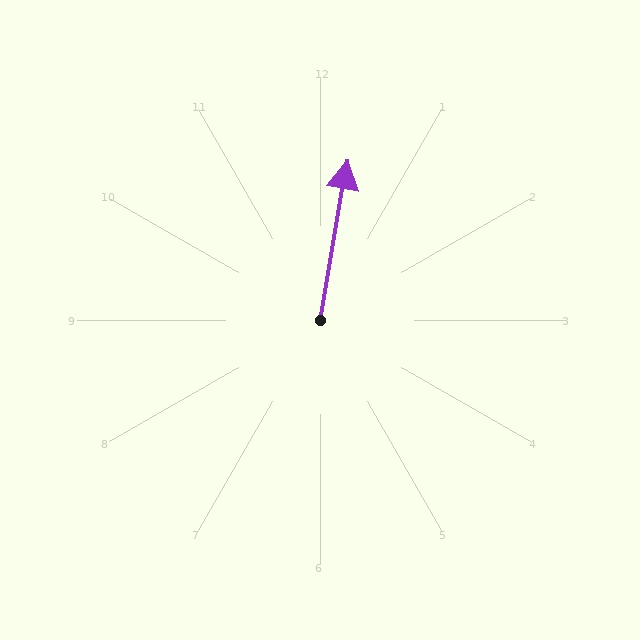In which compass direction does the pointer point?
North.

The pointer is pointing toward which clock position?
Roughly 12 o'clock.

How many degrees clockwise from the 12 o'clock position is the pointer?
Approximately 10 degrees.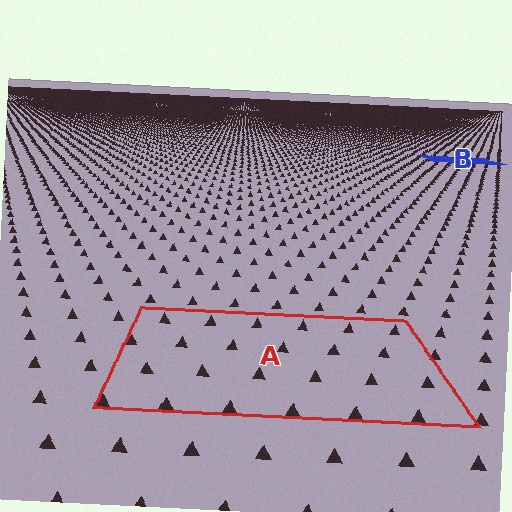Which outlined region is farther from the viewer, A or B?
Region B is farther from the viewer — the texture elements inside it appear smaller and more densely packed.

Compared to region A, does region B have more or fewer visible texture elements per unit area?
Region B has more texture elements per unit area — they are packed more densely because it is farther away.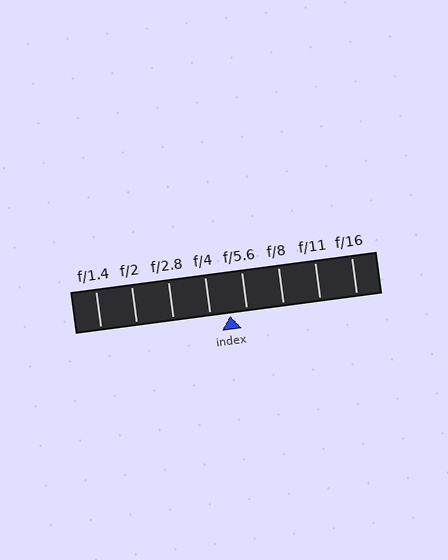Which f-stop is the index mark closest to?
The index mark is closest to f/5.6.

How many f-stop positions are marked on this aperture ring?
There are 8 f-stop positions marked.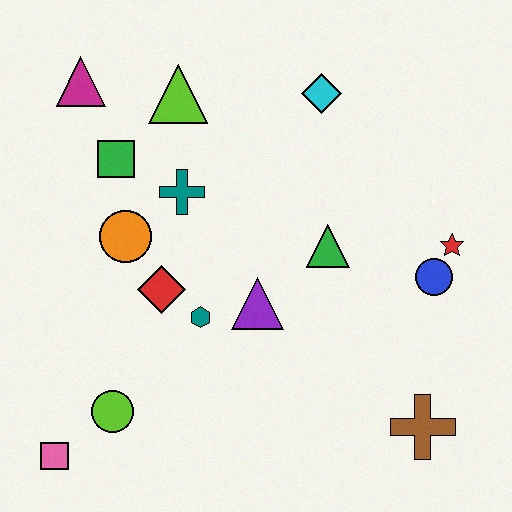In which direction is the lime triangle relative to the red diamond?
The lime triangle is above the red diamond.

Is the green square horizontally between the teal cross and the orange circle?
No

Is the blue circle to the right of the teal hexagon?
Yes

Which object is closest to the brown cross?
The blue circle is closest to the brown cross.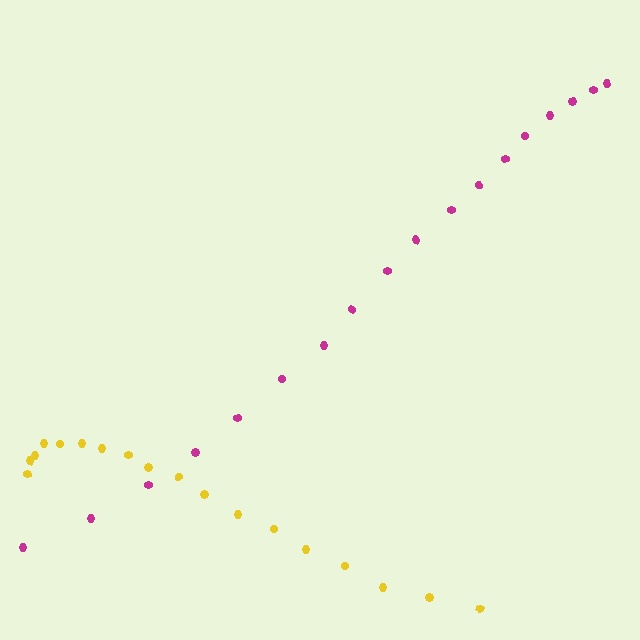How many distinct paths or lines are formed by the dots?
There are 2 distinct paths.